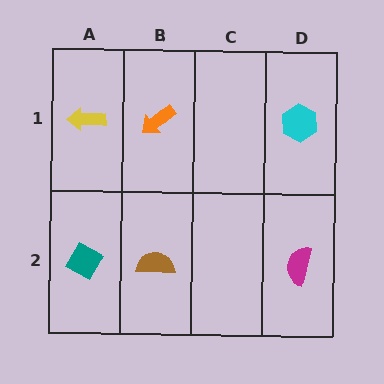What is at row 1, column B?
An orange arrow.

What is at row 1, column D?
A cyan hexagon.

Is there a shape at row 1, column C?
No, that cell is empty.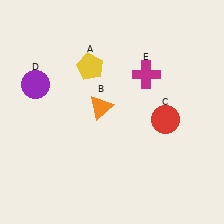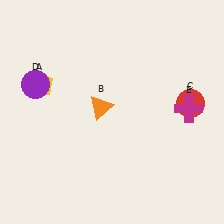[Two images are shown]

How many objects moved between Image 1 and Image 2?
3 objects moved between the two images.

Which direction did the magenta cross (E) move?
The magenta cross (E) moved right.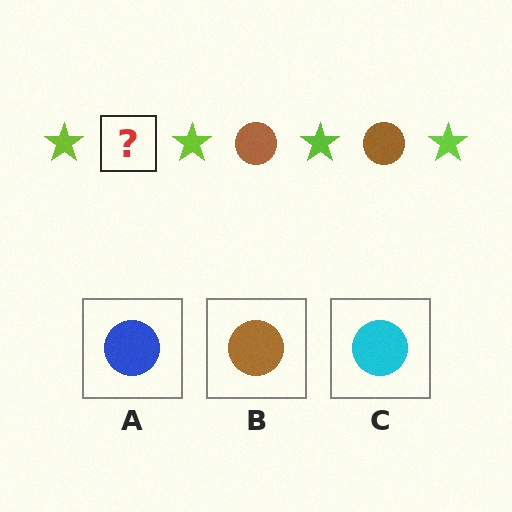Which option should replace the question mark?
Option B.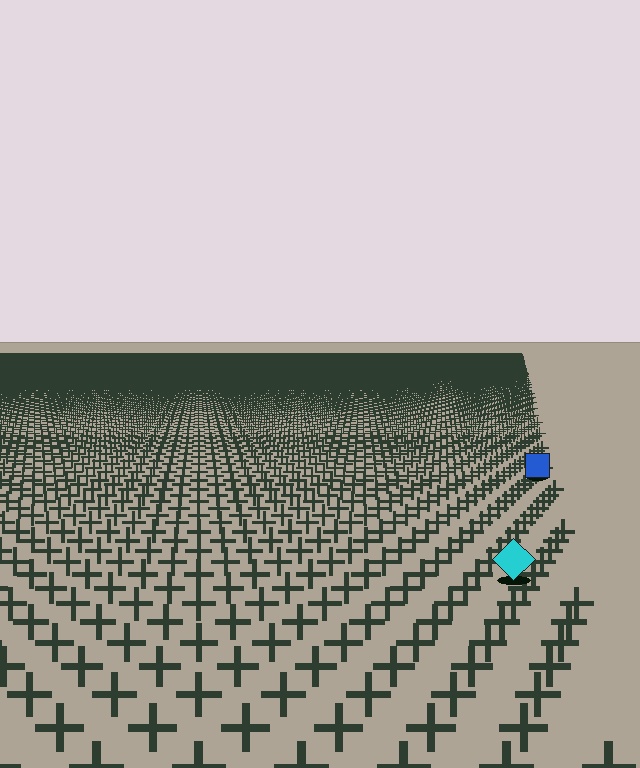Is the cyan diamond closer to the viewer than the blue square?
Yes. The cyan diamond is closer — you can tell from the texture gradient: the ground texture is coarser near it.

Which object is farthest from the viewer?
The blue square is farthest from the viewer. It appears smaller and the ground texture around it is denser.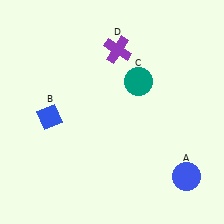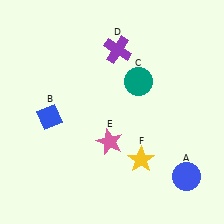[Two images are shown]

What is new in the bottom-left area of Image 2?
A pink star (E) was added in the bottom-left area of Image 2.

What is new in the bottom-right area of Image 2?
A yellow star (F) was added in the bottom-right area of Image 2.